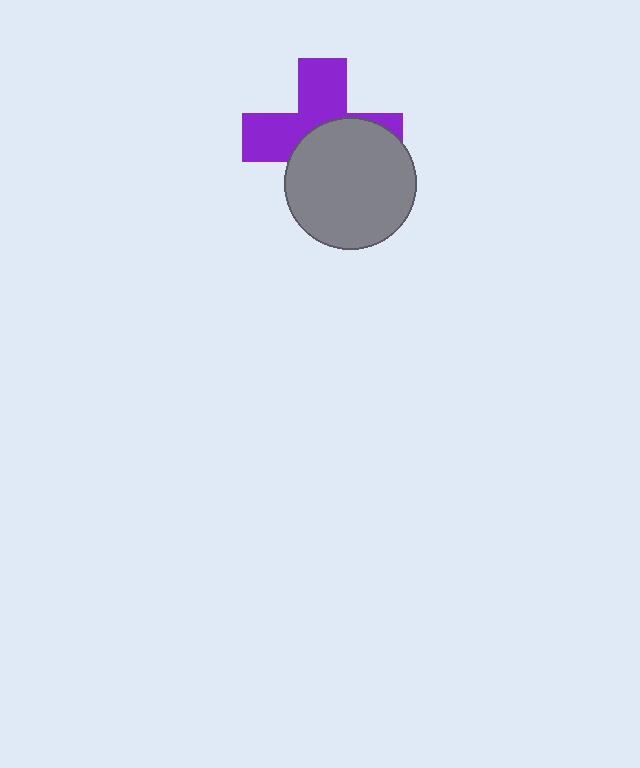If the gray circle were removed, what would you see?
You would see the complete purple cross.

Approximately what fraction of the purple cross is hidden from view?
Roughly 51% of the purple cross is hidden behind the gray circle.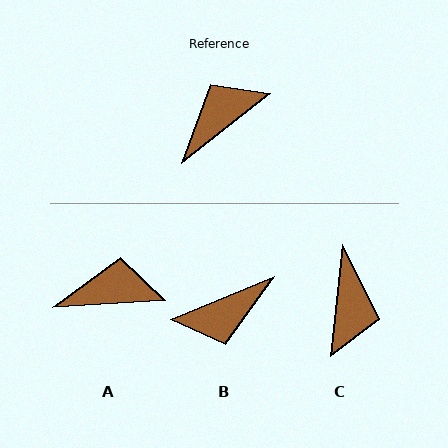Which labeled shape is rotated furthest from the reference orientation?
B, about 164 degrees away.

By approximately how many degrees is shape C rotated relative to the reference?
Approximately 134 degrees clockwise.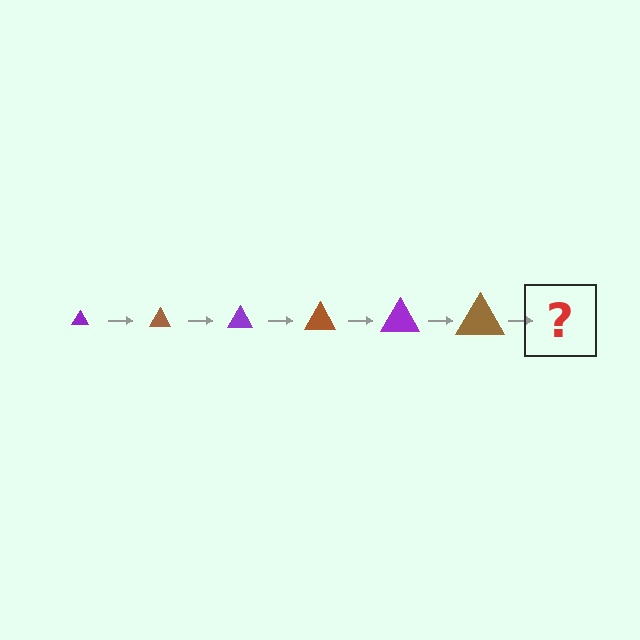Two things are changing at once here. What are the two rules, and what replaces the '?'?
The two rules are that the triangle grows larger each step and the color cycles through purple and brown. The '?' should be a purple triangle, larger than the previous one.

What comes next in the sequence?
The next element should be a purple triangle, larger than the previous one.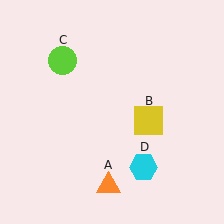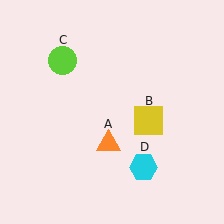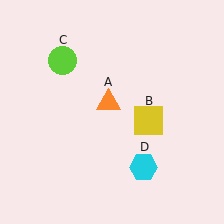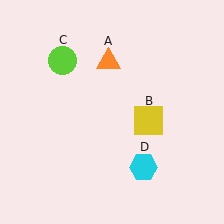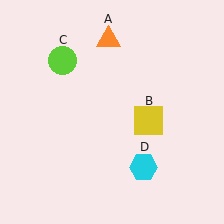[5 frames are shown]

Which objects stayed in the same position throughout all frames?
Yellow square (object B) and lime circle (object C) and cyan hexagon (object D) remained stationary.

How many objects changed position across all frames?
1 object changed position: orange triangle (object A).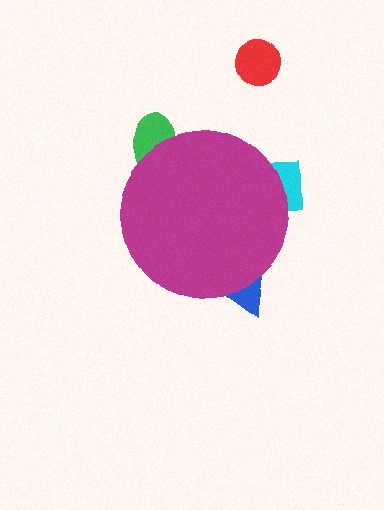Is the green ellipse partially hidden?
Yes, the green ellipse is partially hidden behind the magenta circle.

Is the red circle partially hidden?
No, the red circle is fully visible.